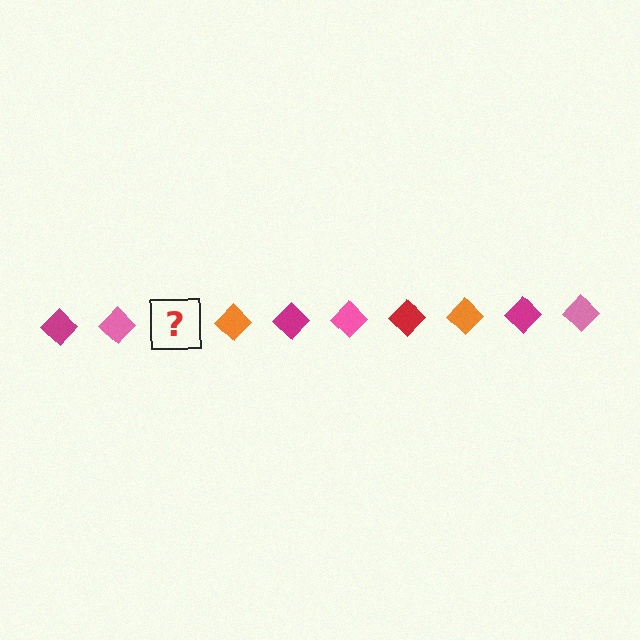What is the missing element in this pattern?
The missing element is a red diamond.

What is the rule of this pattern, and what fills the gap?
The rule is that the pattern cycles through magenta, pink, red, orange diamonds. The gap should be filled with a red diamond.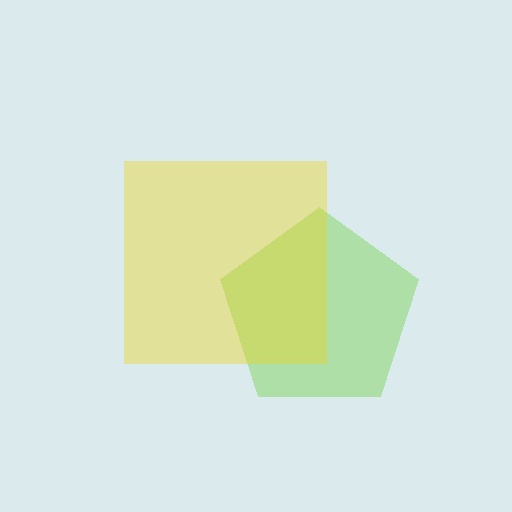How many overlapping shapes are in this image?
There are 2 overlapping shapes in the image.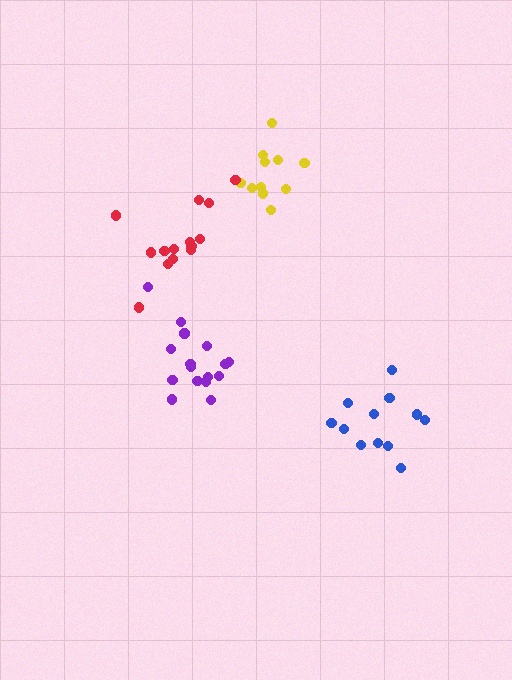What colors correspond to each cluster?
The clusters are colored: purple, yellow, red, blue.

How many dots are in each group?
Group 1: 16 dots, Group 2: 11 dots, Group 3: 14 dots, Group 4: 12 dots (53 total).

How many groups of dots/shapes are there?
There are 4 groups.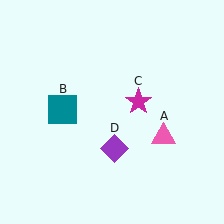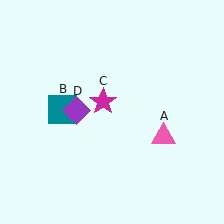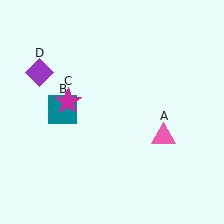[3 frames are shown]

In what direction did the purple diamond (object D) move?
The purple diamond (object D) moved up and to the left.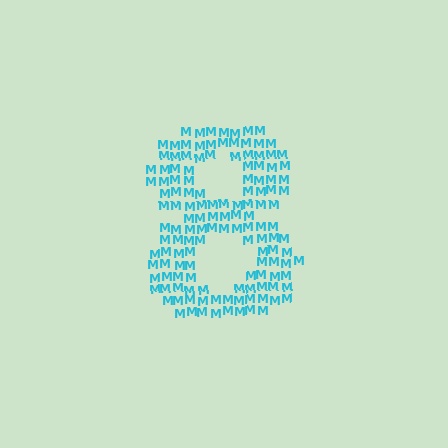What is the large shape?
The large shape is the digit 8.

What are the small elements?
The small elements are letter M's.